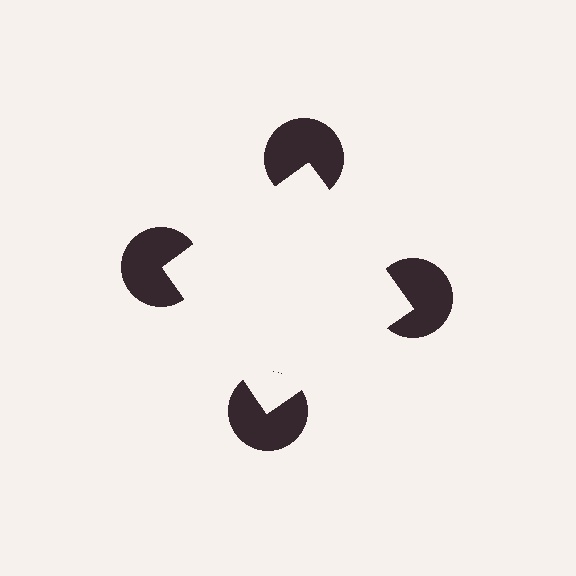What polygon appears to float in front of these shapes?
An illusory square — its edges are inferred from the aligned wedge cuts in the pac-man discs, not physically drawn.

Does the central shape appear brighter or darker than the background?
It typically appears slightly brighter than the background, even though no actual brightness change is drawn.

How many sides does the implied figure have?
4 sides.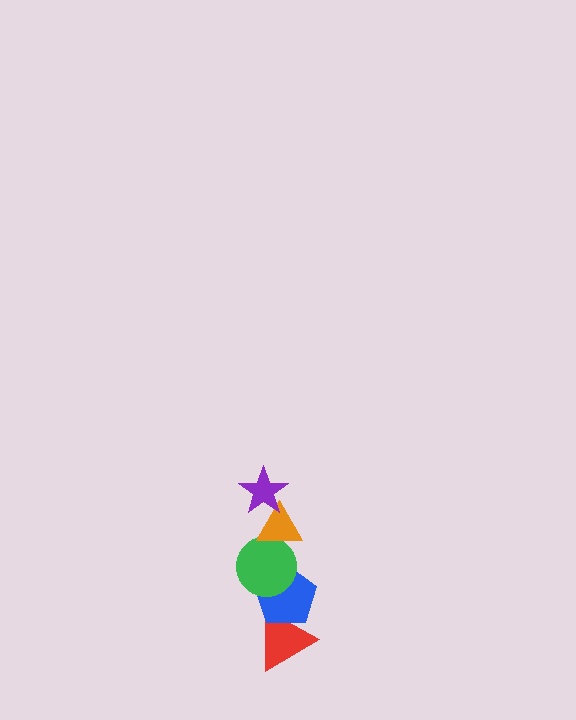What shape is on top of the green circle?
The orange triangle is on top of the green circle.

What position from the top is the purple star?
The purple star is 1st from the top.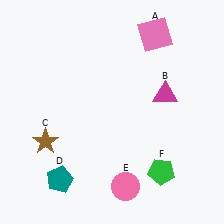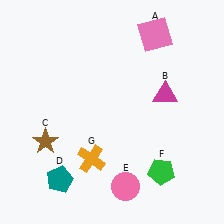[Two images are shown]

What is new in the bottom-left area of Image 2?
An orange cross (G) was added in the bottom-left area of Image 2.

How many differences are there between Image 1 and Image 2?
There is 1 difference between the two images.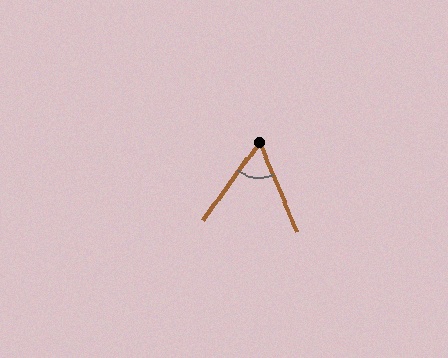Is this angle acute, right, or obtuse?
It is acute.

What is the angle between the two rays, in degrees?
Approximately 60 degrees.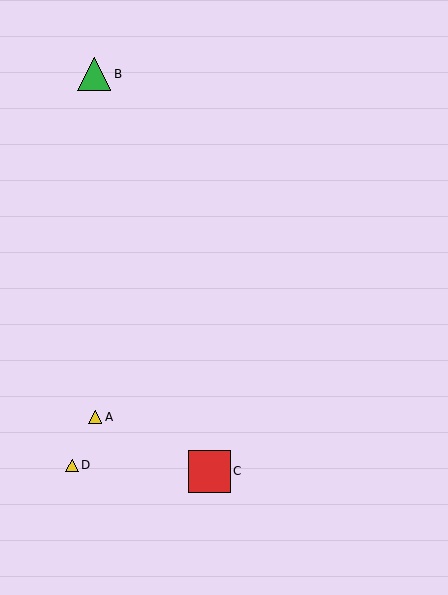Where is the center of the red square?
The center of the red square is at (210, 471).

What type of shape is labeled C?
Shape C is a red square.